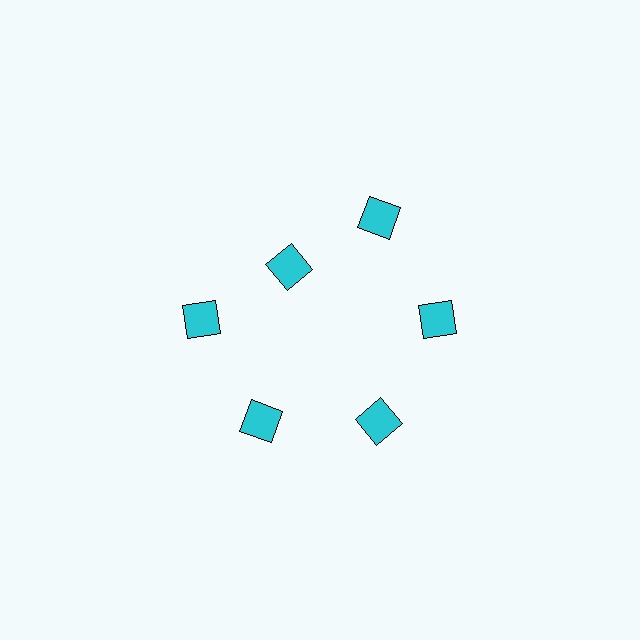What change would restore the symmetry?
The symmetry would be restored by moving it outward, back onto the ring so that all 6 diamonds sit at equal angles and equal distance from the center.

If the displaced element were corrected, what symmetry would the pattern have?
It would have 6-fold rotational symmetry — the pattern would map onto itself every 60 degrees.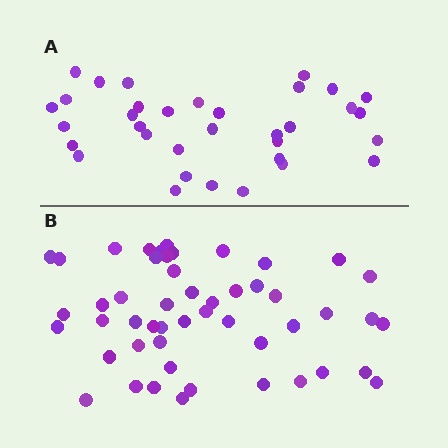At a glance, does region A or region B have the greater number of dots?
Region B (the bottom region) has more dots.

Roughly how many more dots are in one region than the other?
Region B has approximately 15 more dots than region A.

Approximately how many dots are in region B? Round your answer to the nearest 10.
About 50 dots.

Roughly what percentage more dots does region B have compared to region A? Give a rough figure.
About 45% more.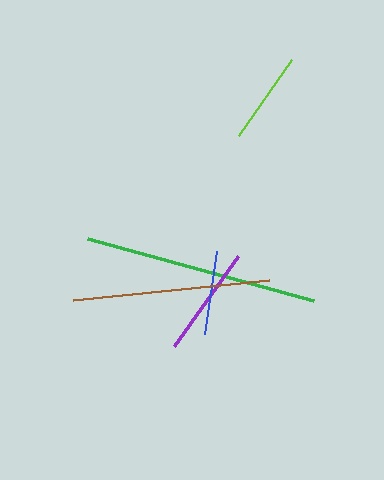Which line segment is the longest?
The green line is the longest at approximately 234 pixels.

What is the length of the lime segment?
The lime segment is approximately 93 pixels long.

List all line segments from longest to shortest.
From longest to shortest: green, brown, purple, lime, blue.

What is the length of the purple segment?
The purple segment is approximately 111 pixels long.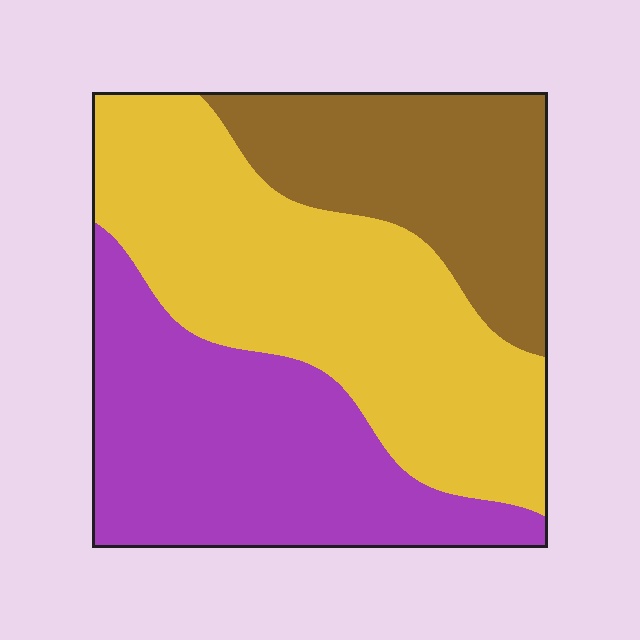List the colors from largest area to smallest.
From largest to smallest: yellow, purple, brown.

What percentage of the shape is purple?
Purple covers 34% of the shape.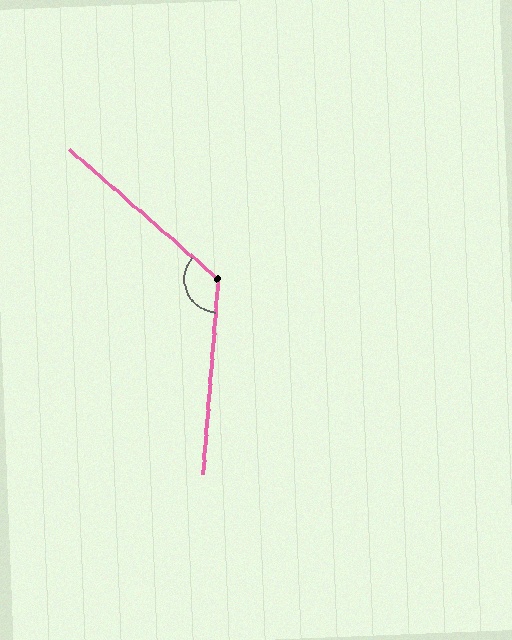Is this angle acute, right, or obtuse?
It is obtuse.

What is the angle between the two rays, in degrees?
Approximately 127 degrees.